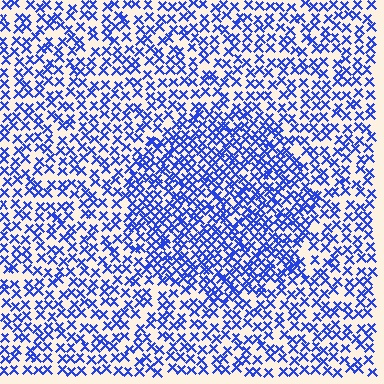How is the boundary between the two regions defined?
The boundary is defined by a change in element density (approximately 1.6x ratio). All elements are the same color, size, and shape.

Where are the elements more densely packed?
The elements are more densely packed inside the circle boundary.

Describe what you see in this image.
The image contains small blue elements arranged at two different densities. A circle-shaped region is visible where the elements are more densely packed than the surrounding area.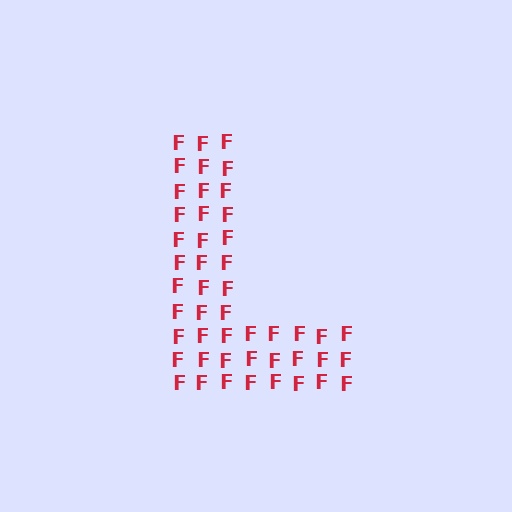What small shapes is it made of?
It is made of small letter F's.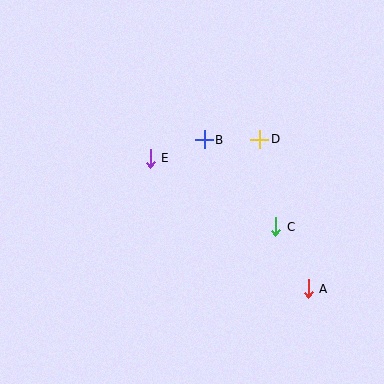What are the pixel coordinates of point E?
Point E is at (150, 158).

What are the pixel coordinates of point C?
Point C is at (276, 227).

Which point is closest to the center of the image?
Point B at (204, 140) is closest to the center.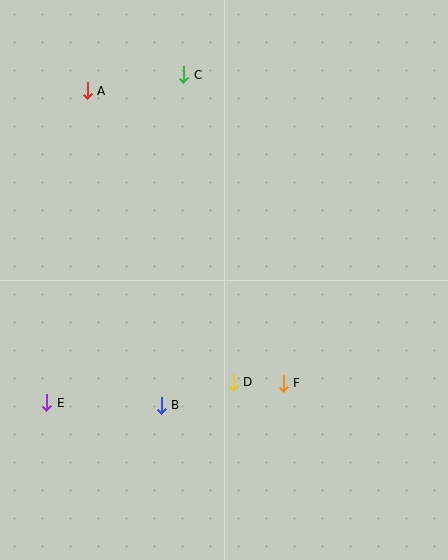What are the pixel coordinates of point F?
Point F is at (283, 383).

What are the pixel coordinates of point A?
Point A is at (87, 91).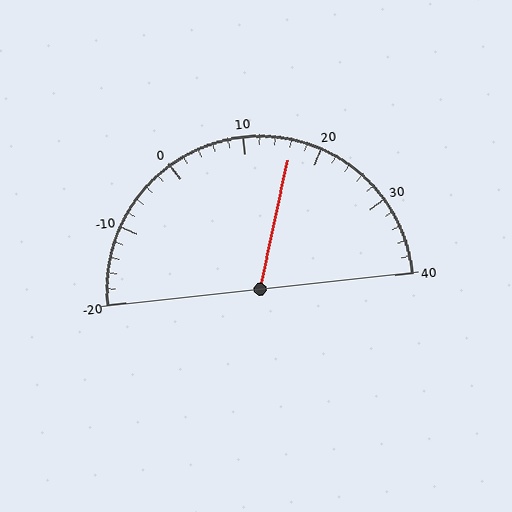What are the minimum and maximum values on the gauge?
The gauge ranges from -20 to 40.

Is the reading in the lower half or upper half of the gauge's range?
The reading is in the upper half of the range (-20 to 40).